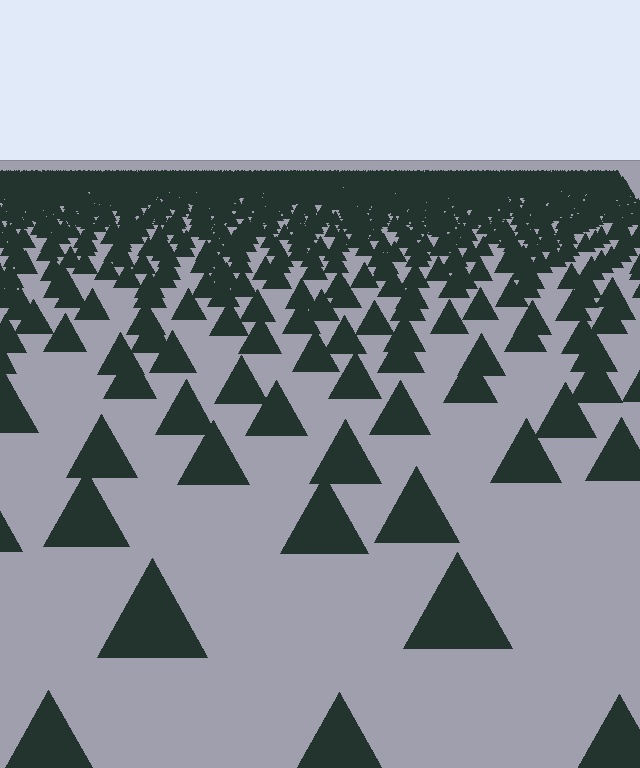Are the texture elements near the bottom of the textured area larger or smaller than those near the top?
Larger. Near the bottom, elements are closer to the viewer and appear at a bigger on-screen size.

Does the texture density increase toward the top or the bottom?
Density increases toward the top.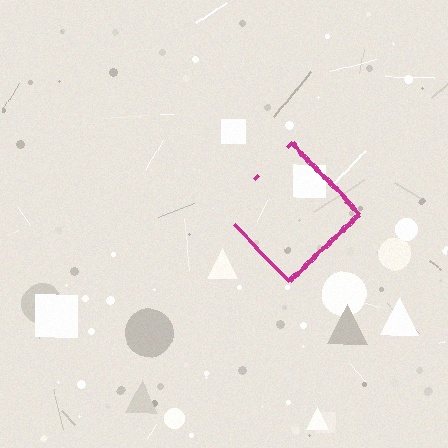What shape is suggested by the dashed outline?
The dashed outline suggests a diamond.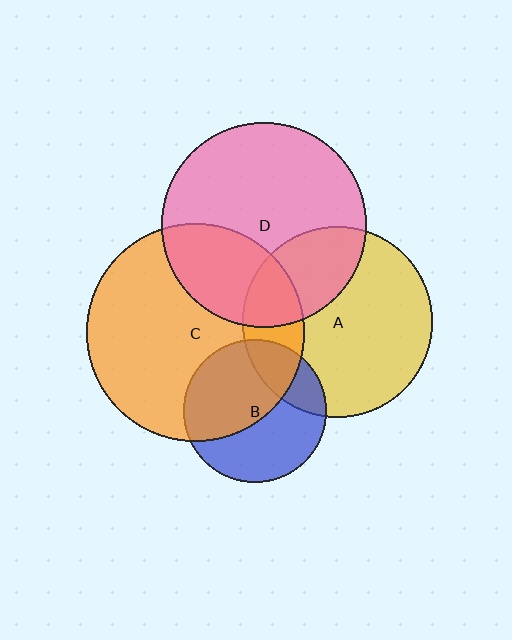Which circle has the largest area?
Circle C (orange).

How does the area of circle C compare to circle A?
Approximately 1.3 times.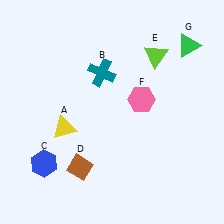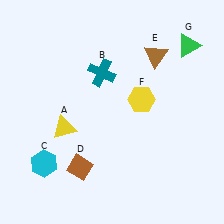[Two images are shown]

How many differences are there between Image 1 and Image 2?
There are 3 differences between the two images.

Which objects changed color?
C changed from blue to cyan. E changed from lime to brown. F changed from pink to yellow.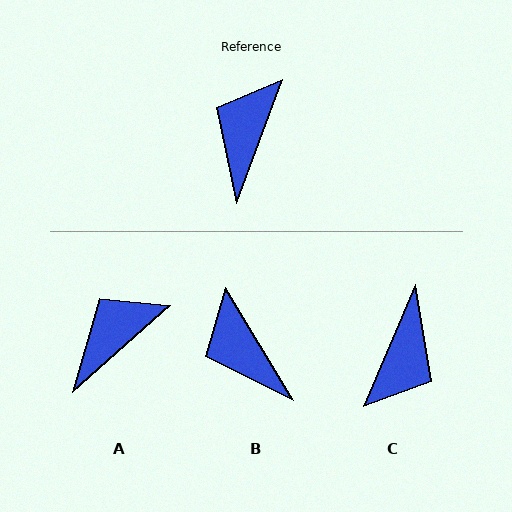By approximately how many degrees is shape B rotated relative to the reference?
Approximately 52 degrees counter-clockwise.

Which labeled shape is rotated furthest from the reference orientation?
C, about 178 degrees away.